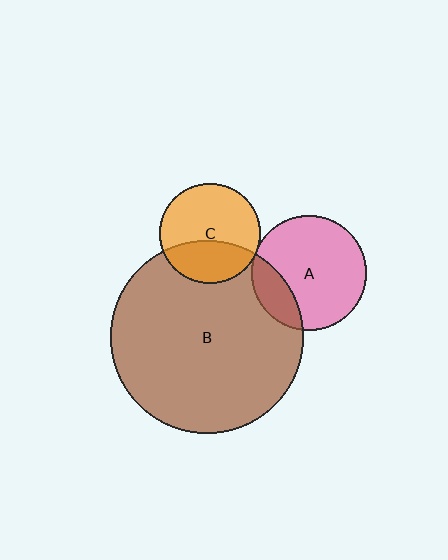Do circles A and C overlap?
Yes.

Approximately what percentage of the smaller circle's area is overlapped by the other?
Approximately 5%.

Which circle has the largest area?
Circle B (brown).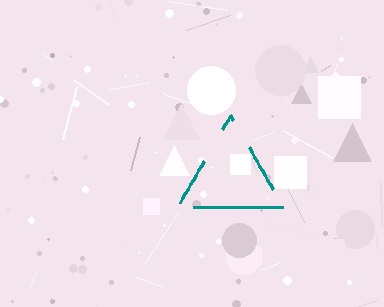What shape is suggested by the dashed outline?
The dashed outline suggests a triangle.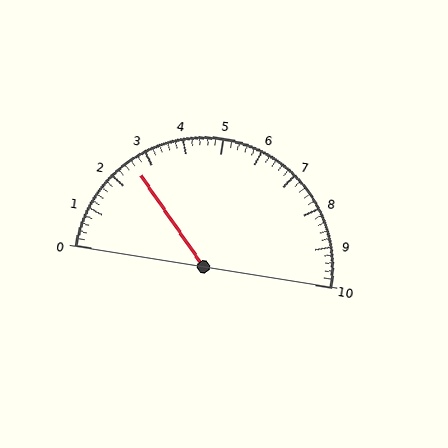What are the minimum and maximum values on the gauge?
The gauge ranges from 0 to 10.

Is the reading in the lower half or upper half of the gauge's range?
The reading is in the lower half of the range (0 to 10).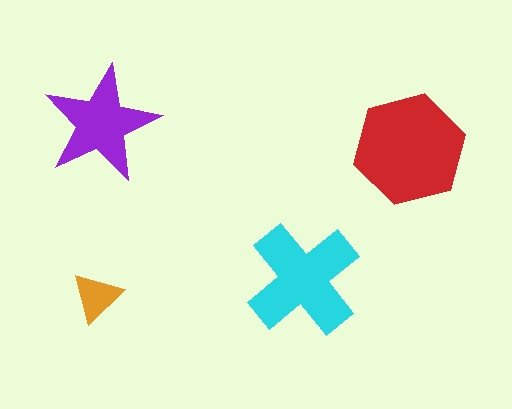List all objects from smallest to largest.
The orange triangle, the purple star, the cyan cross, the red hexagon.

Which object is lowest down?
The orange triangle is bottommost.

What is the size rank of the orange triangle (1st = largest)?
4th.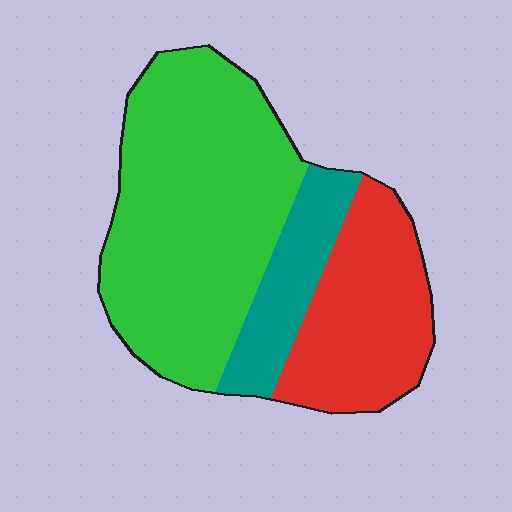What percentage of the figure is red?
Red takes up about one quarter (1/4) of the figure.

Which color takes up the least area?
Teal, at roughly 15%.